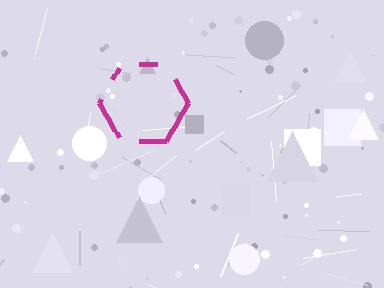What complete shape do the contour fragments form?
The contour fragments form a hexagon.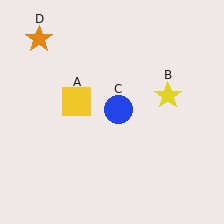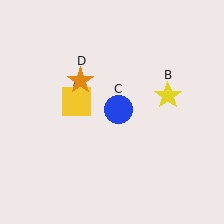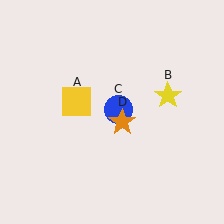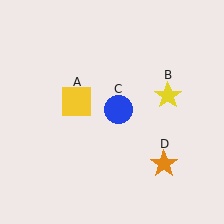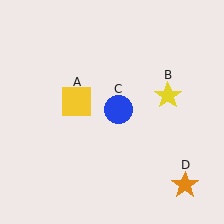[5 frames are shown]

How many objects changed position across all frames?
1 object changed position: orange star (object D).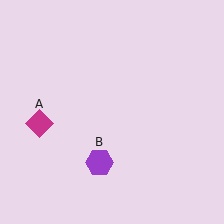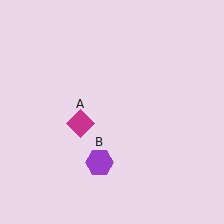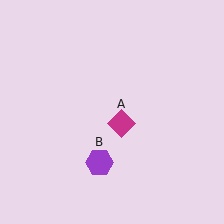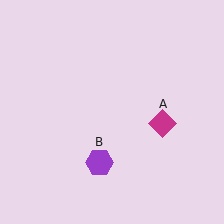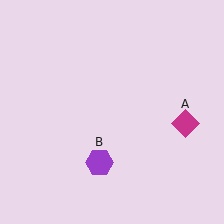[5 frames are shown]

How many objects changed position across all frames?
1 object changed position: magenta diamond (object A).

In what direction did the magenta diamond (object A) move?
The magenta diamond (object A) moved right.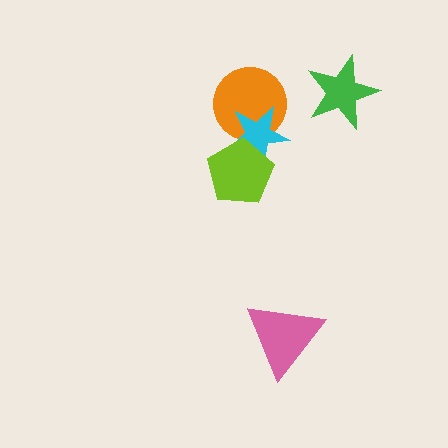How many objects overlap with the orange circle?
1 object overlaps with the orange circle.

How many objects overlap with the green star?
0 objects overlap with the green star.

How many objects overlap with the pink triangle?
0 objects overlap with the pink triangle.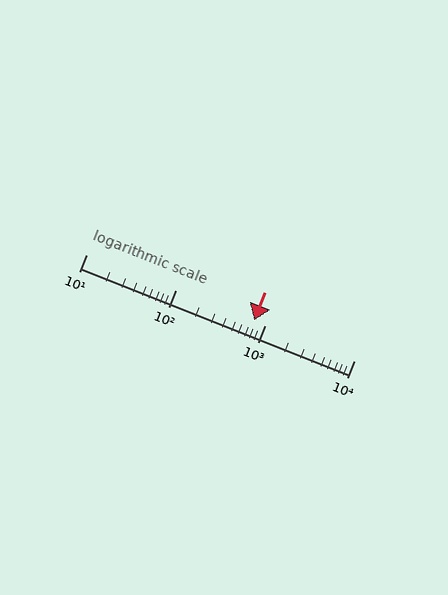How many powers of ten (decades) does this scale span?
The scale spans 3 decades, from 10 to 10000.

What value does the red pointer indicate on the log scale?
The pointer indicates approximately 760.